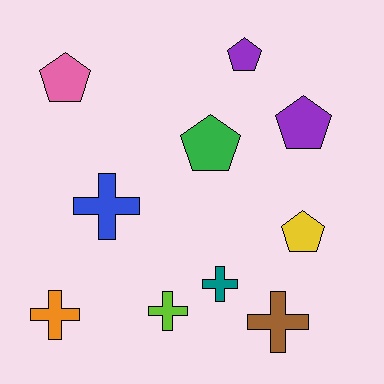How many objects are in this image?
There are 10 objects.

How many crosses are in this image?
There are 5 crosses.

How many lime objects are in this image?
There is 1 lime object.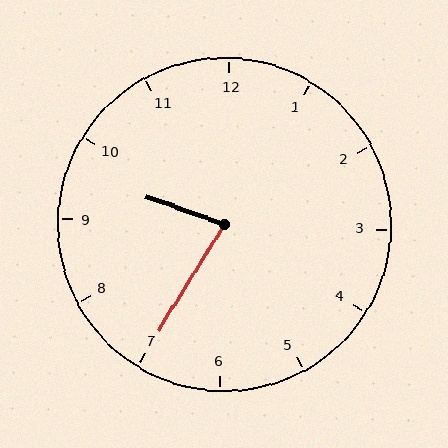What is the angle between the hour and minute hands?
Approximately 78 degrees.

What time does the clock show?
9:35.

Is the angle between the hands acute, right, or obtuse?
It is acute.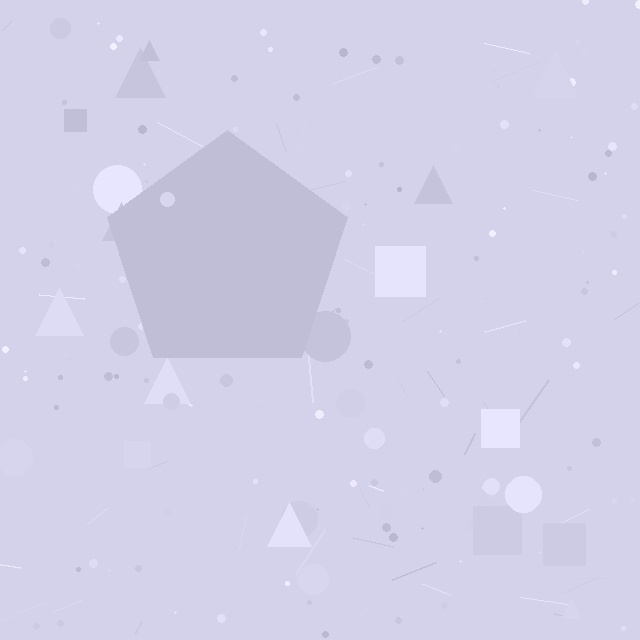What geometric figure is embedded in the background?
A pentagon is embedded in the background.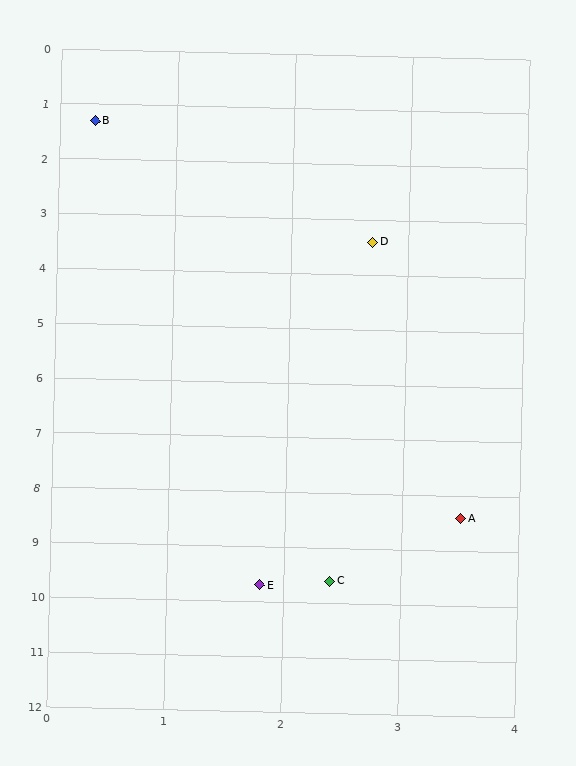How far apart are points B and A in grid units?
Points B and A are about 7.8 grid units apart.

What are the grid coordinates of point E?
Point E is at approximately (1.8, 9.7).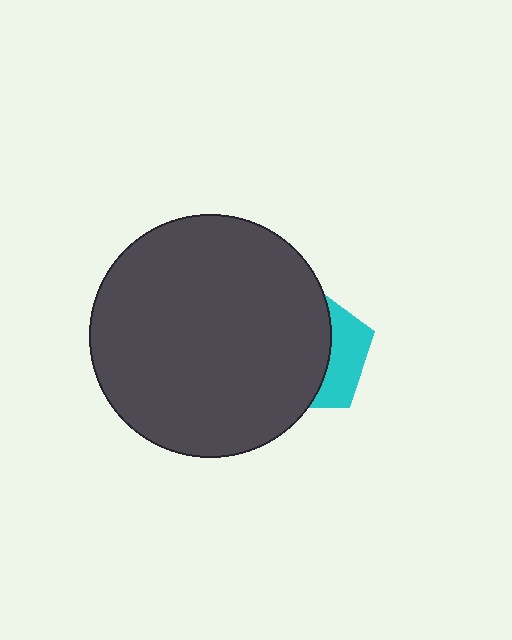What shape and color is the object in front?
The object in front is a dark gray circle.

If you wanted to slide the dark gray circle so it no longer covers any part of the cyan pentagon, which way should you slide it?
Slide it left — that is the most direct way to separate the two shapes.